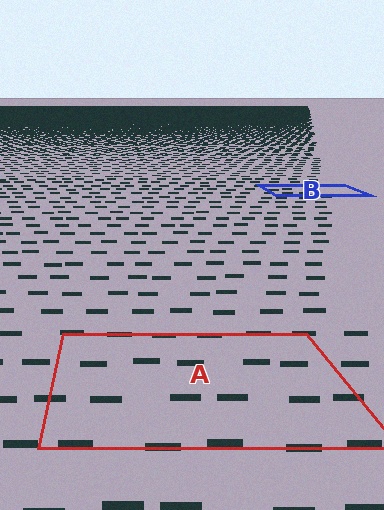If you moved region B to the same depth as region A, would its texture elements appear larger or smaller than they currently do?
They would appear larger. At a closer depth, the same texture elements are projected at a bigger on-screen size.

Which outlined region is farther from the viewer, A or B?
Region B is farther from the viewer — the texture elements inside it appear smaller and more densely packed.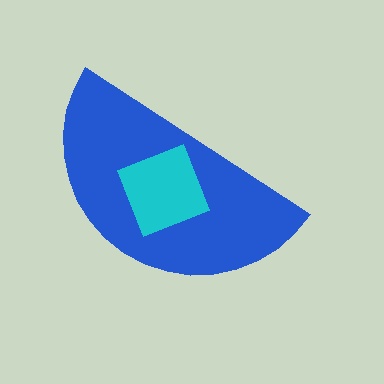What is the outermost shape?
The blue semicircle.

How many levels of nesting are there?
2.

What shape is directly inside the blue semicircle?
The cyan square.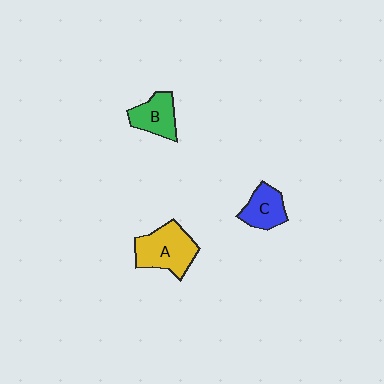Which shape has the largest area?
Shape A (yellow).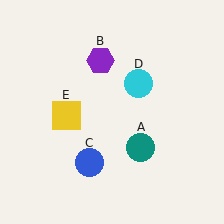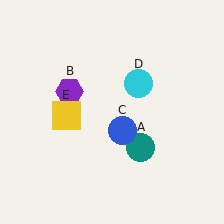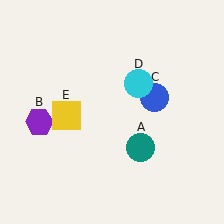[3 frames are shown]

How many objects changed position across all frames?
2 objects changed position: purple hexagon (object B), blue circle (object C).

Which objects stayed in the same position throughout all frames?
Teal circle (object A) and cyan circle (object D) and yellow square (object E) remained stationary.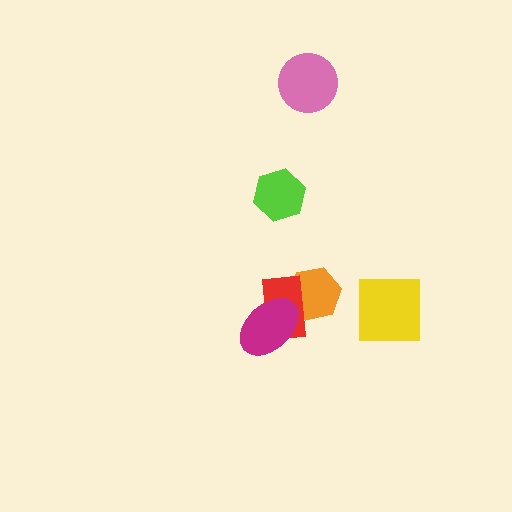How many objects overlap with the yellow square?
0 objects overlap with the yellow square.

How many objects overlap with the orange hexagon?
1 object overlaps with the orange hexagon.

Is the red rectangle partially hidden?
Yes, it is partially covered by another shape.